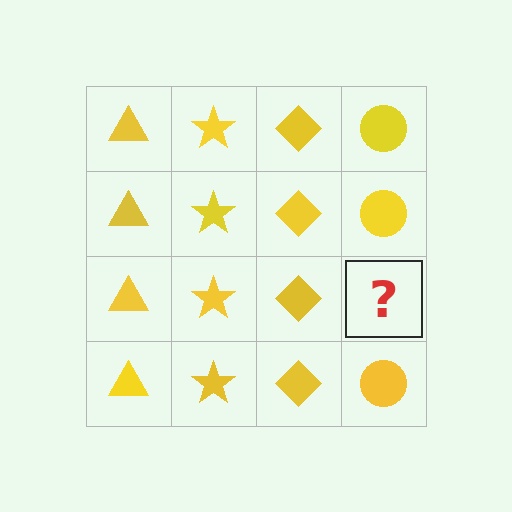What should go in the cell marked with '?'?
The missing cell should contain a yellow circle.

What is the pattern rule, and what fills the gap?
The rule is that each column has a consistent shape. The gap should be filled with a yellow circle.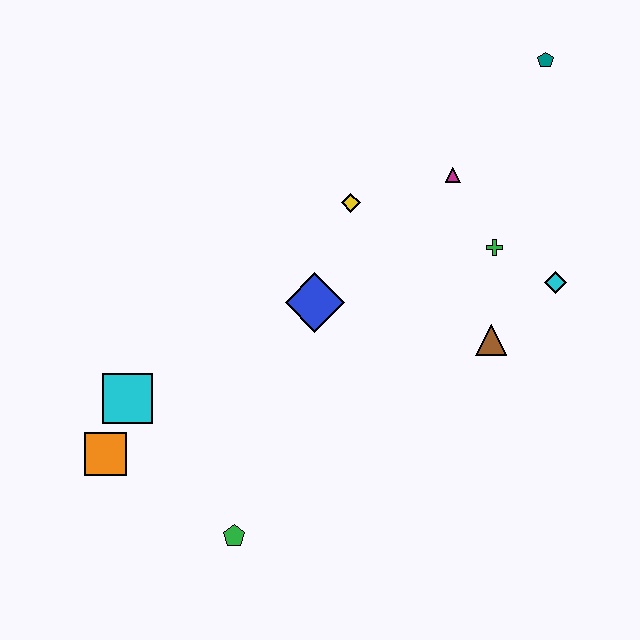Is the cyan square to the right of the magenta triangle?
No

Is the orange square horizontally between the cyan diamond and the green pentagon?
No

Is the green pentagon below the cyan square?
Yes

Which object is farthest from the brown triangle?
The orange square is farthest from the brown triangle.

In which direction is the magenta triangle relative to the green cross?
The magenta triangle is above the green cross.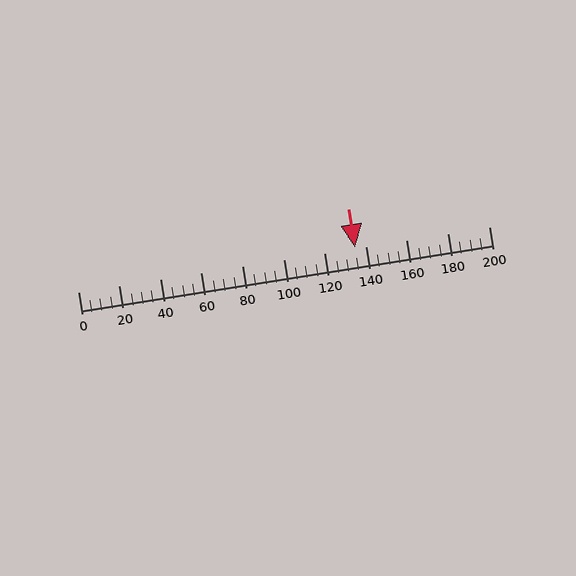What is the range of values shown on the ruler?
The ruler shows values from 0 to 200.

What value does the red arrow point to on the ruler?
The red arrow points to approximately 135.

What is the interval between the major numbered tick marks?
The major tick marks are spaced 20 units apart.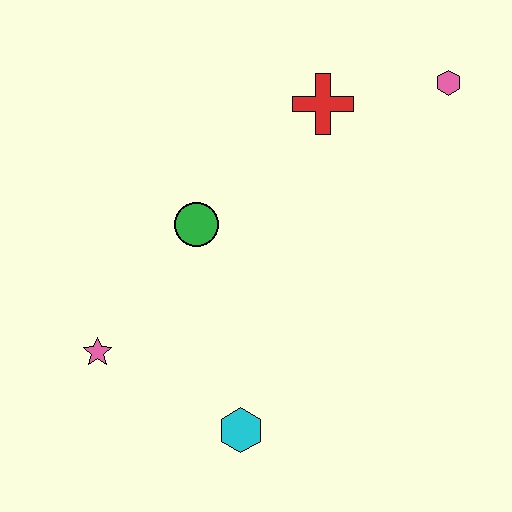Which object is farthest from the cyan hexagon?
The pink hexagon is farthest from the cyan hexagon.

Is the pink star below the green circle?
Yes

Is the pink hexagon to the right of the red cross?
Yes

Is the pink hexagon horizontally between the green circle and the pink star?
No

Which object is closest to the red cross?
The pink hexagon is closest to the red cross.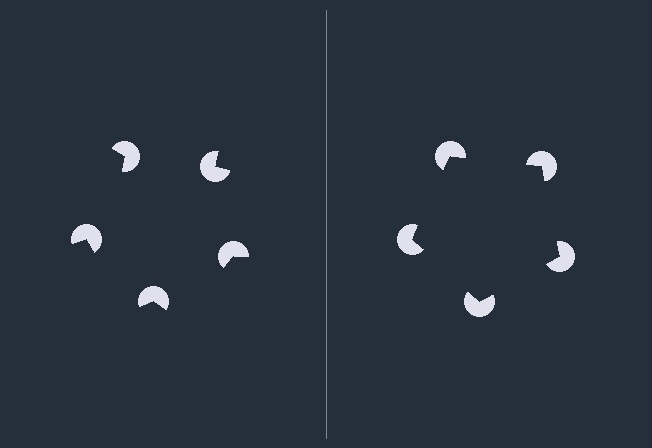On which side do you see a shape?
An illusory pentagon appears on the right side. On the left side the wedge cuts are rotated, so no coherent shape forms.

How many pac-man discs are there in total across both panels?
10 — 5 on each side.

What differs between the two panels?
The pac-man discs are positioned identically on both sides; only the wedge orientations differ. On the right they align to a pentagon; on the left they are misaligned.